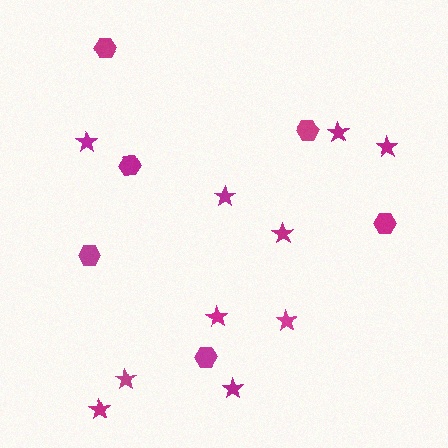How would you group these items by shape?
There are 2 groups: one group of hexagons (6) and one group of stars (10).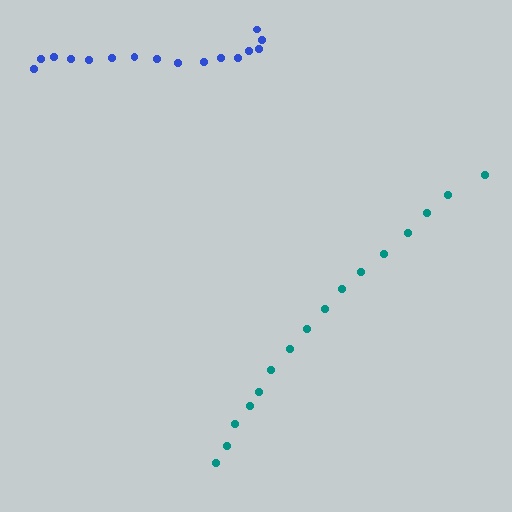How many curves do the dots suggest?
There are 2 distinct paths.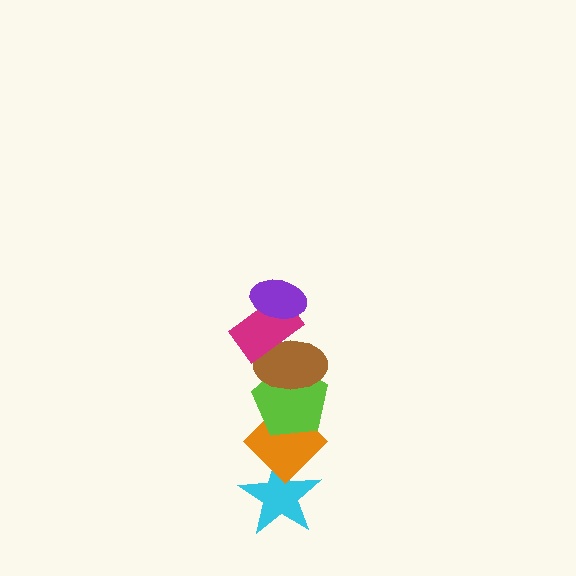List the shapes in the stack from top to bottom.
From top to bottom: the purple ellipse, the magenta rectangle, the brown ellipse, the lime pentagon, the orange diamond, the cyan star.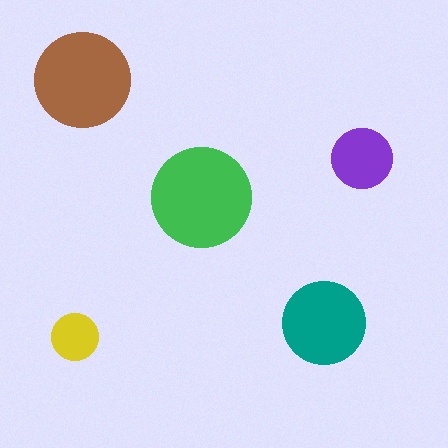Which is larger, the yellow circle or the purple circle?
The purple one.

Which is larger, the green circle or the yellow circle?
The green one.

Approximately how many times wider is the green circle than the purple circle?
About 1.5 times wider.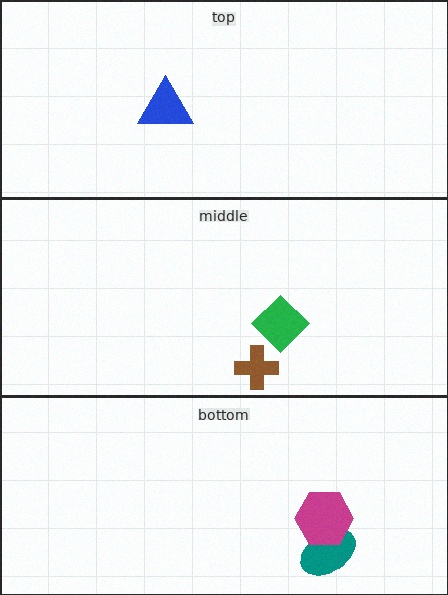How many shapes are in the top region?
1.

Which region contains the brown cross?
The middle region.